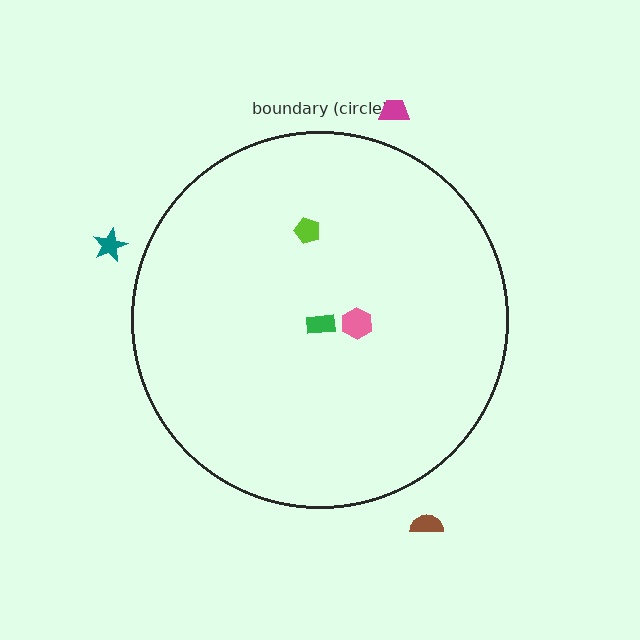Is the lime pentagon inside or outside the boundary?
Inside.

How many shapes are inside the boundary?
3 inside, 3 outside.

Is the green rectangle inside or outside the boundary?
Inside.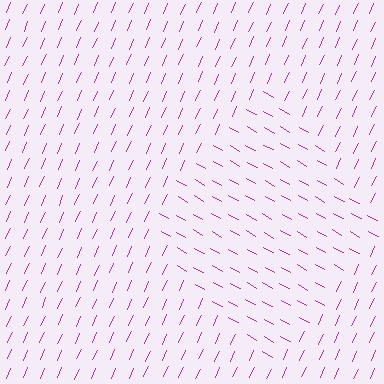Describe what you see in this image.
The image is filled with small magenta line segments. A diamond region in the image has lines oriented differently from the surrounding lines, creating a visible texture boundary.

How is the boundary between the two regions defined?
The boundary is defined purely by a change in line orientation (approximately 85 degrees difference). All lines are the same color and thickness.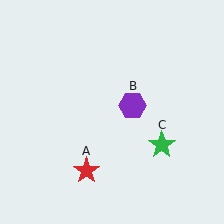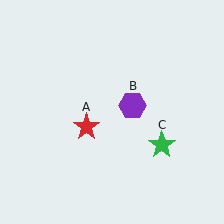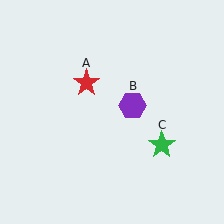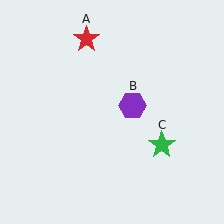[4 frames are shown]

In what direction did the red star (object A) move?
The red star (object A) moved up.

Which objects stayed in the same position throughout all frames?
Purple hexagon (object B) and green star (object C) remained stationary.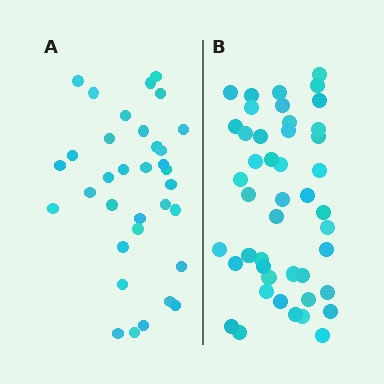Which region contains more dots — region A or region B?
Region B (the right region) has more dots.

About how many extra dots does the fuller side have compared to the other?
Region B has roughly 12 or so more dots than region A.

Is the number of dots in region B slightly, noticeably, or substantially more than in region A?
Region B has noticeably more, but not dramatically so. The ratio is roughly 1.3 to 1.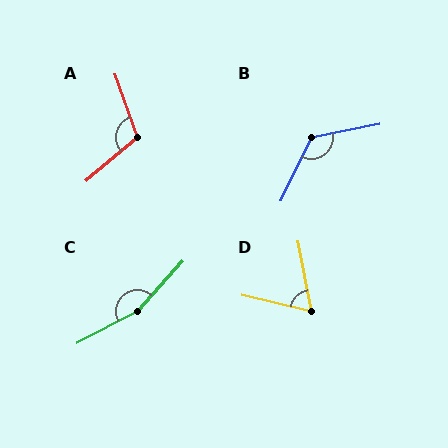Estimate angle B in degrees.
Approximately 127 degrees.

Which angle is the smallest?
D, at approximately 66 degrees.